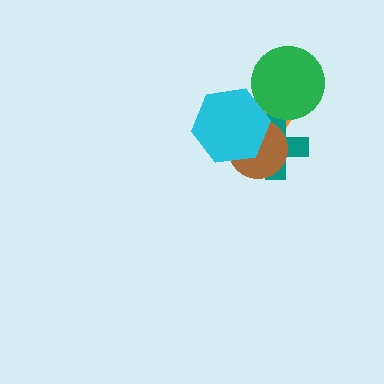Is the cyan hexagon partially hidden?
No, no other shape covers it.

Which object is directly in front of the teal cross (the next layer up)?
The brown circle is directly in front of the teal cross.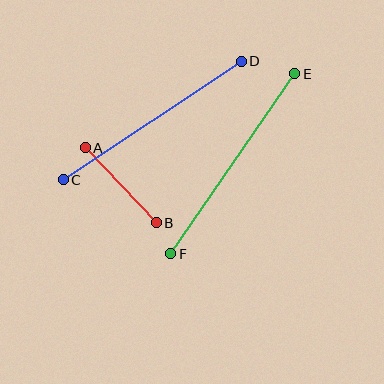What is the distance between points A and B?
The distance is approximately 104 pixels.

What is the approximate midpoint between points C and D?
The midpoint is at approximately (152, 121) pixels.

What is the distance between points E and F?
The distance is approximately 218 pixels.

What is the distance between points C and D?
The distance is approximately 214 pixels.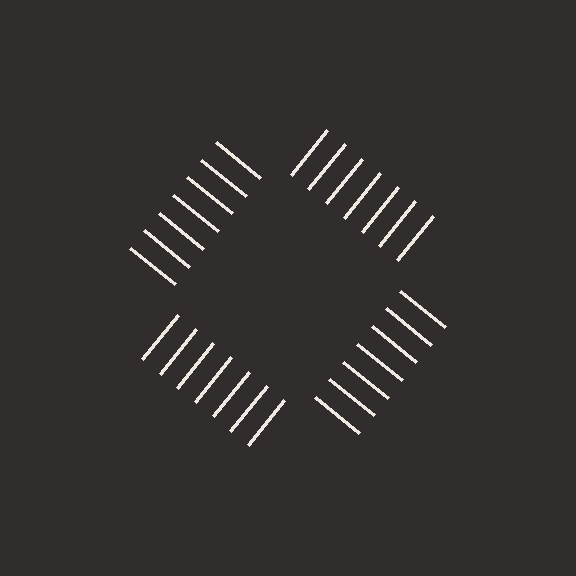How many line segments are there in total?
28 — 7 along each of the 4 edges.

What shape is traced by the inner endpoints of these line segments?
An illusory square — the line segments terminate on its edges but no continuous stroke is drawn.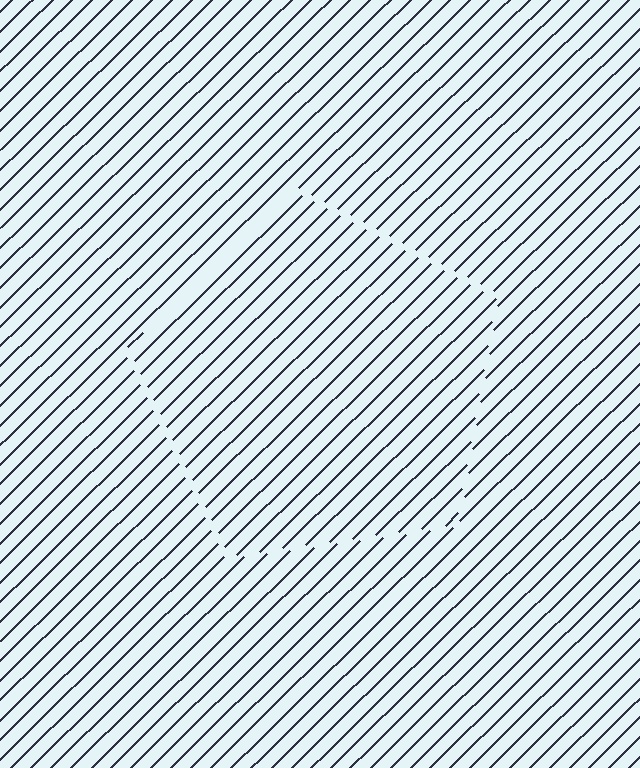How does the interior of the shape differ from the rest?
The interior of the shape contains the same grating, shifted by half a period — the contour is defined by the phase discontinuity where line-ends from the inner and outer gratings abut.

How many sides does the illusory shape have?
5 sides — the line-ends trace a pentagon.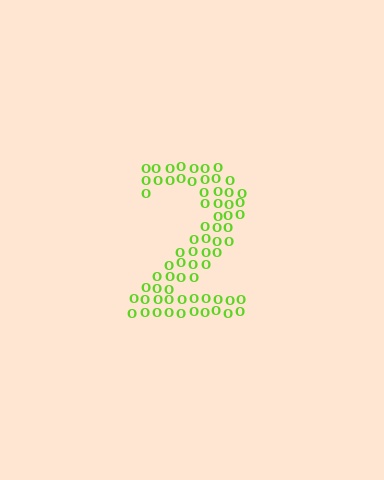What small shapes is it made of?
It is made of small letter O's.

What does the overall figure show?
The overall figure shows the digit 2.